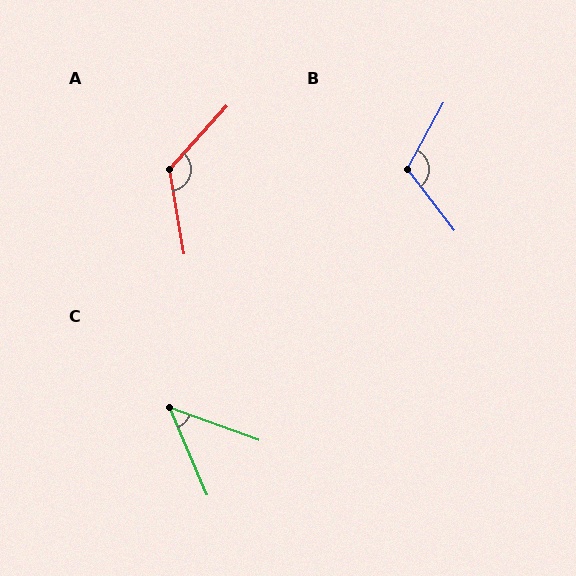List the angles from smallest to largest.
C (47°), B (114°), A (129°).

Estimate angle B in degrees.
Approximately 114 degrees.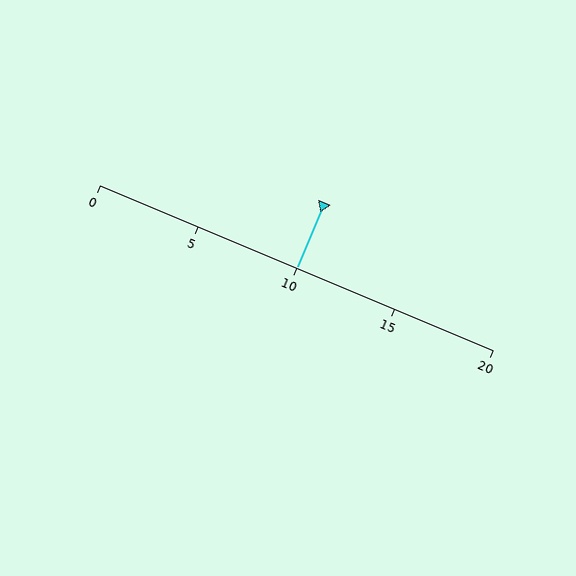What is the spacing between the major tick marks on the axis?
The major ticks are spaced 5 apart.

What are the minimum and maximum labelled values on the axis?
The axis runs from 0 to 20.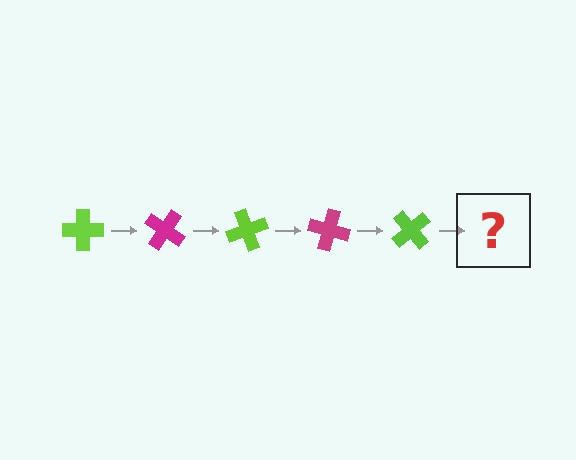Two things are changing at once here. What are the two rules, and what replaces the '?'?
The two rules are that it rotates 35 degrees each step and the color cycles through lime and magenta. The '?' should be a magenta cross, rotated 175 degrees from the start.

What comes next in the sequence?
The next element should be a magenta cross, rotated 175 degrees from the start.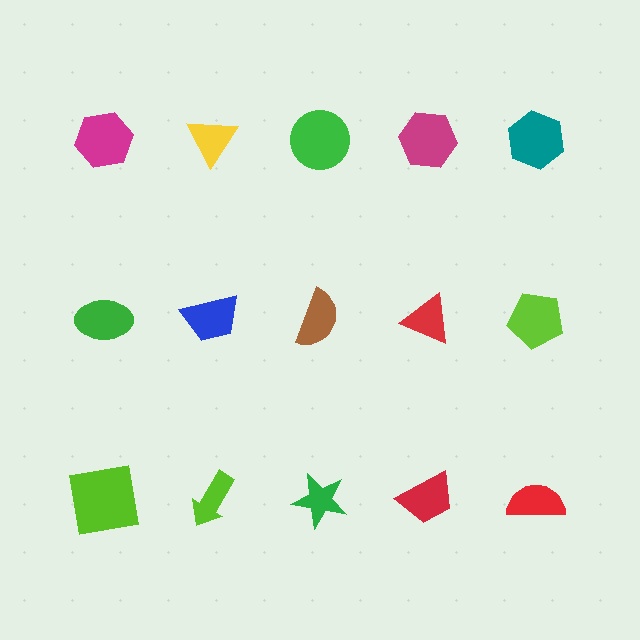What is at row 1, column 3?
A green circle.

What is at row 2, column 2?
A blue trapezoid.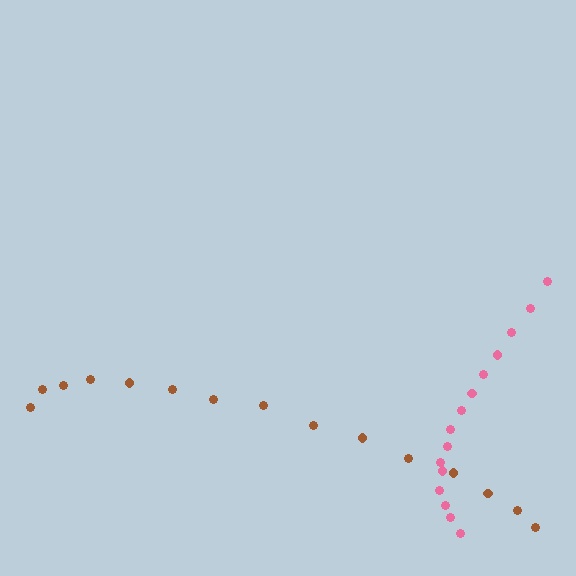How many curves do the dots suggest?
There are 2 distinct paths.